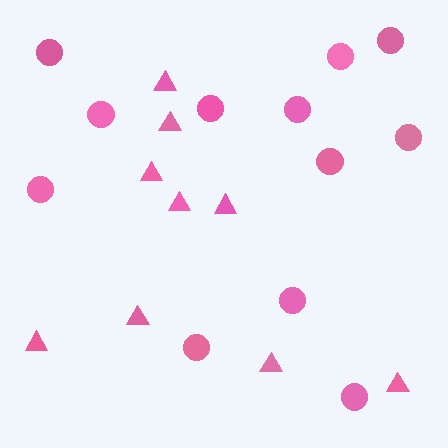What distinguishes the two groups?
There are 2 groups: one group of triangles (9) and one group of circles (12).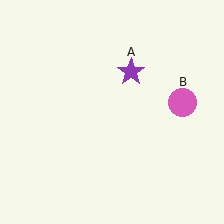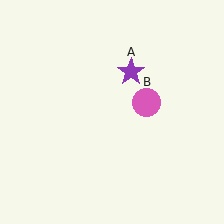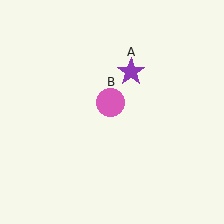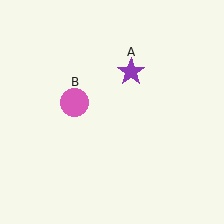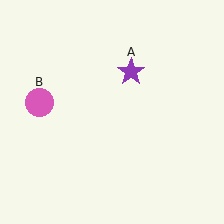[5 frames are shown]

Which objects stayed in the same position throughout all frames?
Purple star (object A) remained stationary.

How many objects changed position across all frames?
1 object changed position: pink circle (object B).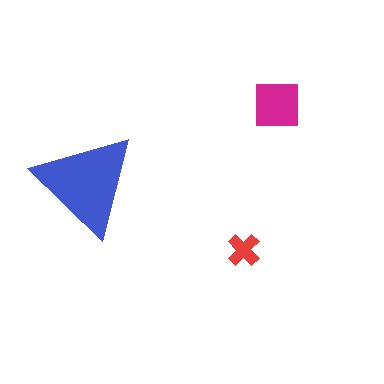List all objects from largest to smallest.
The blue triangle, the magenta square, the red cross.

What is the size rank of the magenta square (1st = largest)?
2nd.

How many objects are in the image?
There are 3 objects in the image.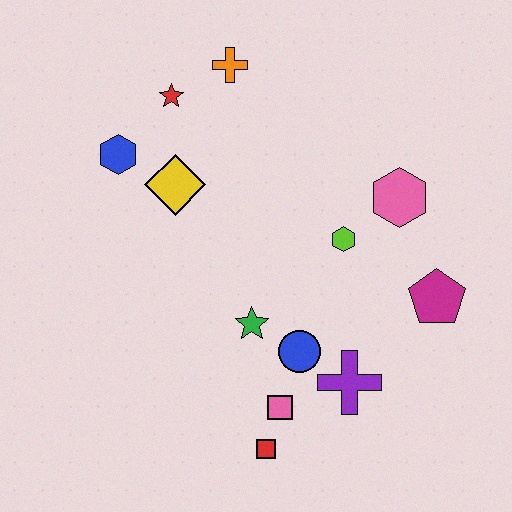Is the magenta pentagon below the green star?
No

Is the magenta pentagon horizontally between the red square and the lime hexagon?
No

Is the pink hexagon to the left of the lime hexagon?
No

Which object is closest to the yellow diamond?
The blue hexagon is closest to the yellow diamond.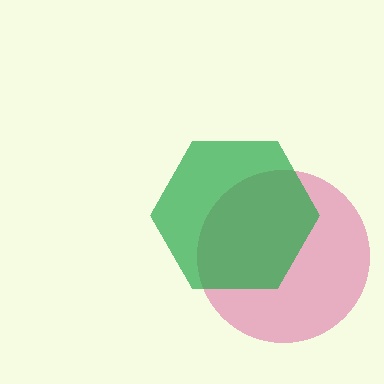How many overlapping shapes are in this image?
There are 2 overlapping shapes in the image.